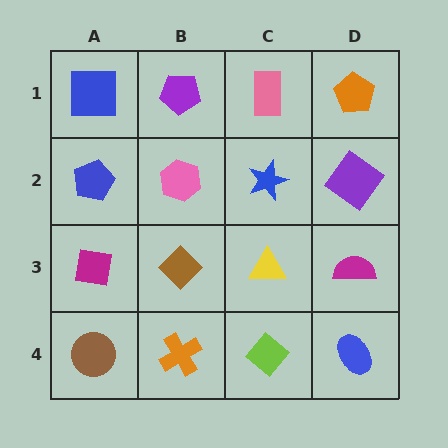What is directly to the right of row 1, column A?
A purple pentagon.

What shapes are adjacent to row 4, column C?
A yellow triangle (row 3, column C), an orange cross (row 4, column B), a blue ellipse (row 4, column D).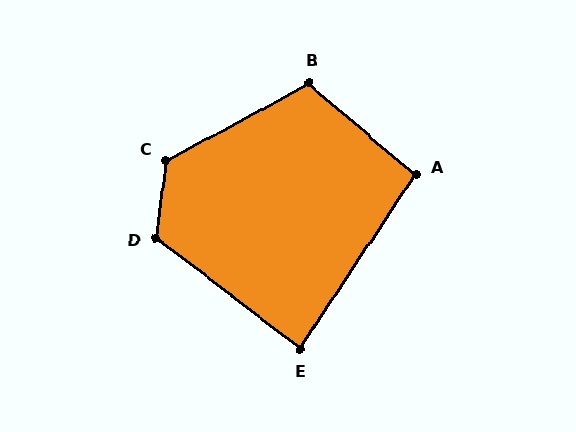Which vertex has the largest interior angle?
C, at approximately 126 degrees.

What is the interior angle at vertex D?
Approximately 120 degrees (obtuse).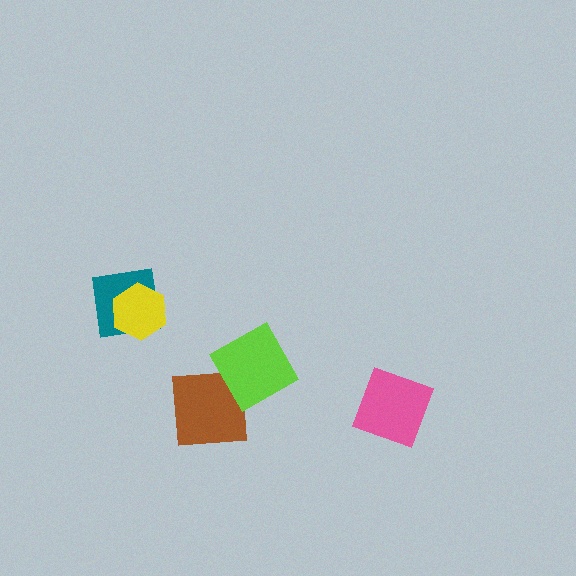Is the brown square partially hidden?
Yes, it is partially covered by another shape.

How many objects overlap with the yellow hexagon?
1 object overlaps with the yellow hexagon.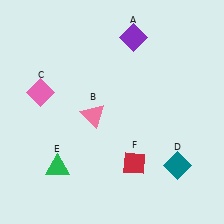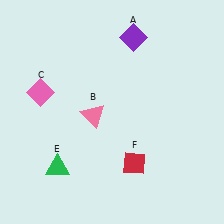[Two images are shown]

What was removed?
The teal diamond (D) was removed in Image 2.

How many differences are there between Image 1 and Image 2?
There is 1 difference between the two images.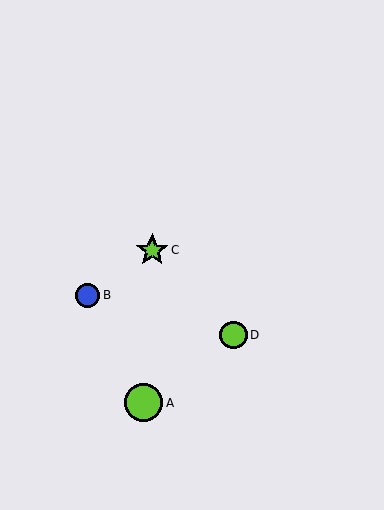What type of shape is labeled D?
Shape D is a lime circle.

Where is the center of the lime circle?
The center of the lime circle is at (143, 403).